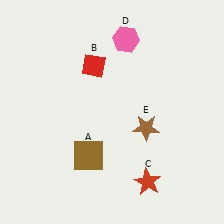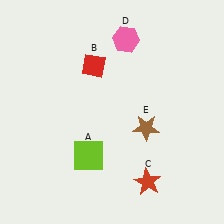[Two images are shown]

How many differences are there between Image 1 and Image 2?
There is 1 difference between the two images.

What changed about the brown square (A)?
In Image 1, A is brown. In Image 2, it changed to lime.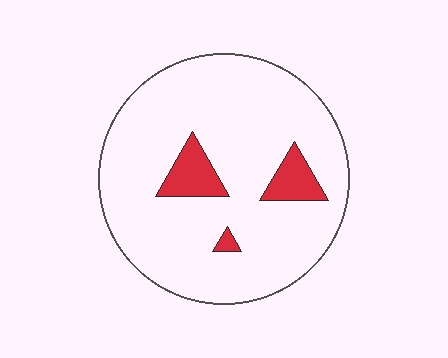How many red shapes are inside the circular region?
3.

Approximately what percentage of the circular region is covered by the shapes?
Approximately 10%.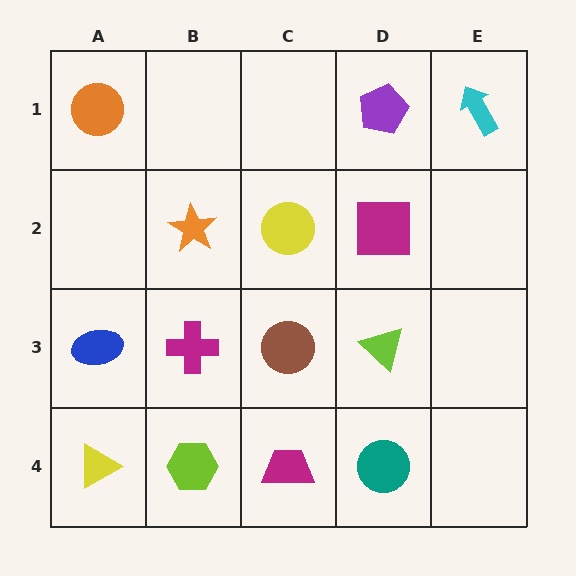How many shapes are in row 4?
4 shapes.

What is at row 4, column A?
A yellow triangle.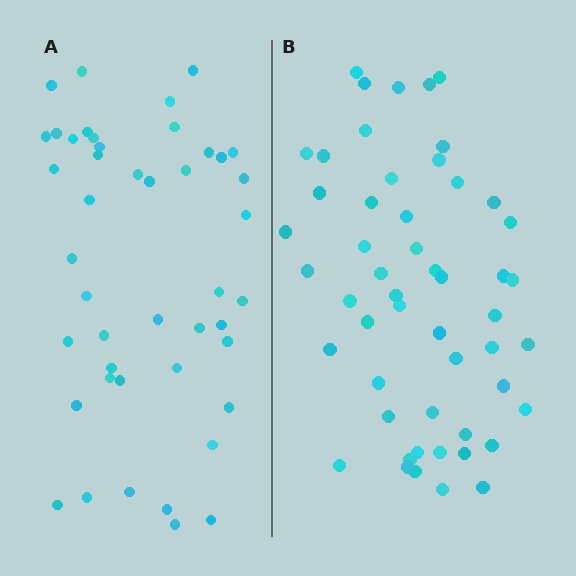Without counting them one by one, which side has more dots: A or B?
Region B (the right region) has more dots.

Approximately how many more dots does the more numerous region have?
Region B has roughly 8 or so more dots than region A.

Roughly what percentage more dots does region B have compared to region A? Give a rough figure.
About 15% more.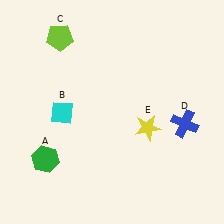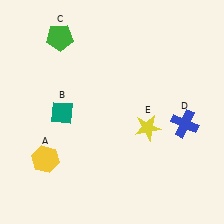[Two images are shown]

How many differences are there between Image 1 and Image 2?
There are 3 differences between the two images.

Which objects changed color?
A changed from green to yellow. B changed from cyan to teal. C changed from lime to green.